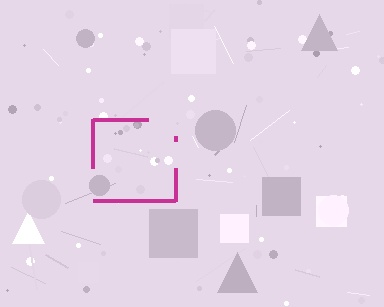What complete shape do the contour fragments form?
The contour fragments form a square.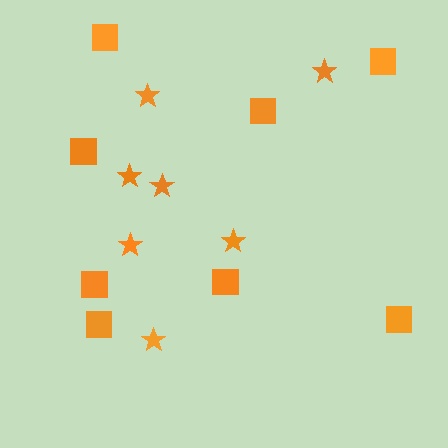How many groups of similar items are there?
There are 2 groups: one group of squares (8) and one group of stars (7).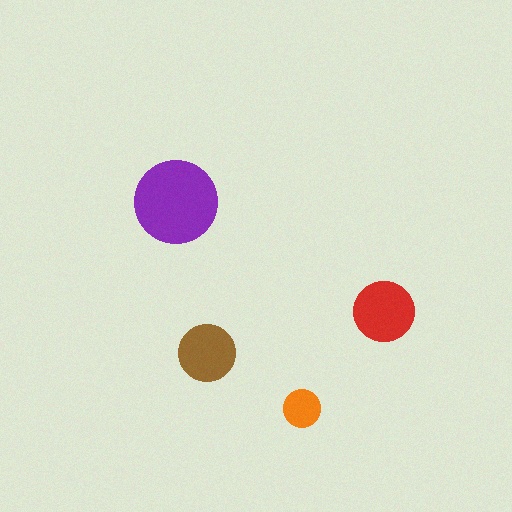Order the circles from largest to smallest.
the purple one, the red one, the brown one, the orange one.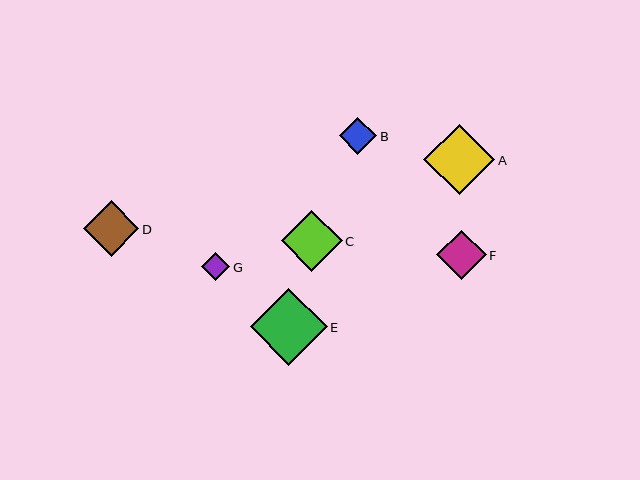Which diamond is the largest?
Diamond E is the largest with a size of approximately 77 pixels.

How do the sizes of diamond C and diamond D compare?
Diamond C and diamond D are approximately the same size.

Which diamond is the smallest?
Diamond G is the smallest with a size of approximately 28 pixels.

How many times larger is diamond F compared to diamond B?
Diamond F is approximately 1.3 times the size of diamond B.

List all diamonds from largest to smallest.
From largest to smallest: E, A, C, D, F, B, G.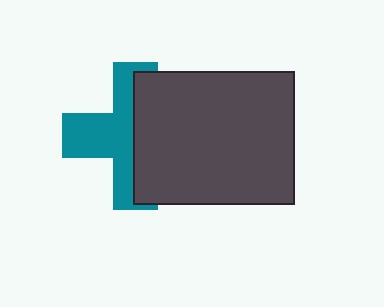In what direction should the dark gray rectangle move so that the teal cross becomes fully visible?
The dark gray rectangle should move right. That is the shortest direction to clear the overlap and leave the teal cross fully visible.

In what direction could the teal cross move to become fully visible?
The teal cross could move left. That would shift it out from behind the dark gray rectangle entirely.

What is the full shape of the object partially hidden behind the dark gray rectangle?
The partially hidden object is a teal cross.